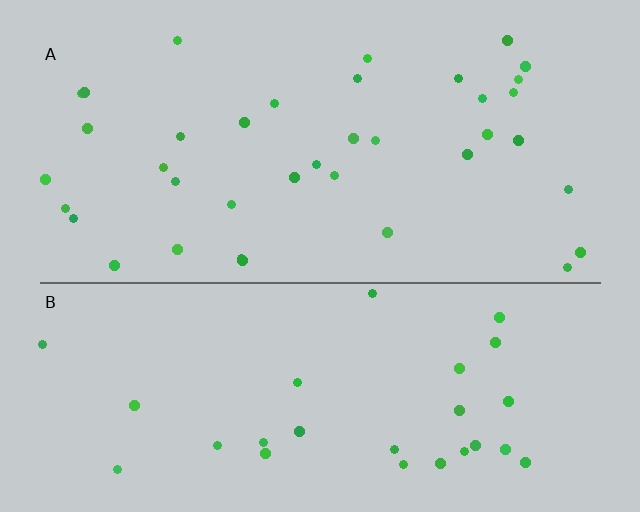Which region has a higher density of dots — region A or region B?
A (the top).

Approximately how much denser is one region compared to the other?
Approximately 1.4× — region A over region B.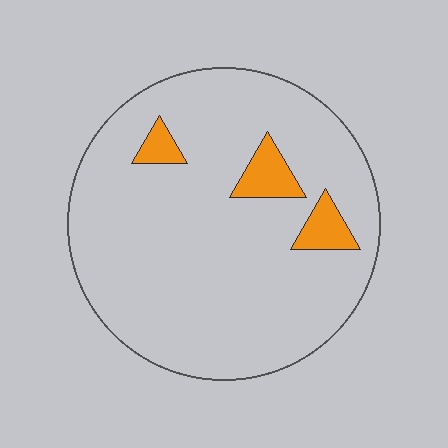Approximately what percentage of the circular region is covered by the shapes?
Approximately 10%.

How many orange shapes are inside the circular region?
3.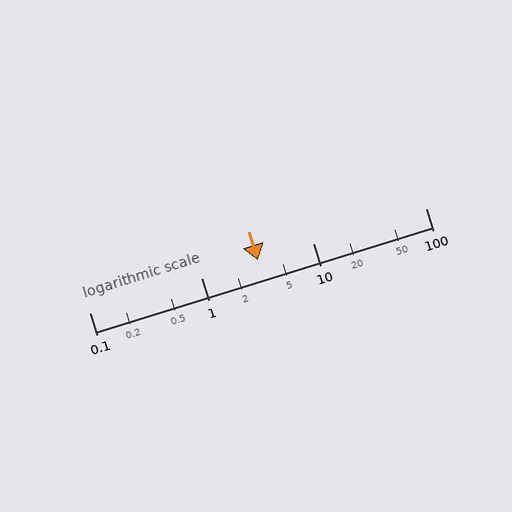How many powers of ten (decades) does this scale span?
The scale spans 3 decades, from 0.1 to 100.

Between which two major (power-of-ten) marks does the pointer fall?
The pointer is between 1 and 10.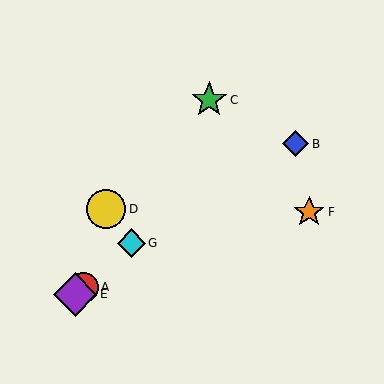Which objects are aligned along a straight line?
Objects A, E, G are aligned along a straight line.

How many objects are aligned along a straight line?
3 objects (A, E, G) are aligned along a straight line.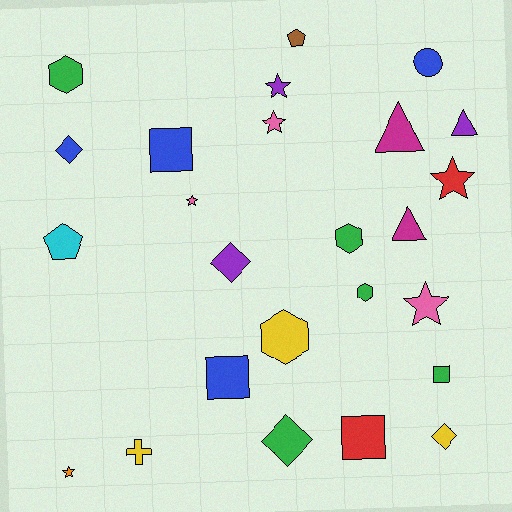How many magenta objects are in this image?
There are 2 magenta objects.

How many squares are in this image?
There are 4 squares.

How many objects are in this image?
There are 25 objects.